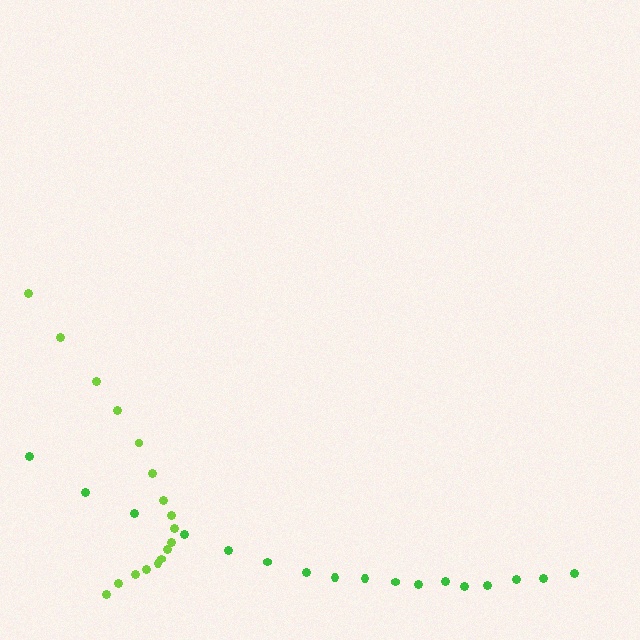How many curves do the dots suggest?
There are 2 distinct paths.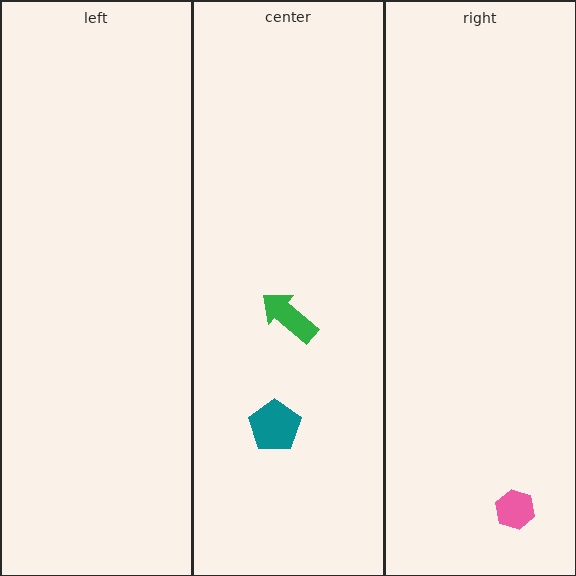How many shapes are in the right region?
1.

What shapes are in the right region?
The pink hexagon.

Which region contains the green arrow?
The center region.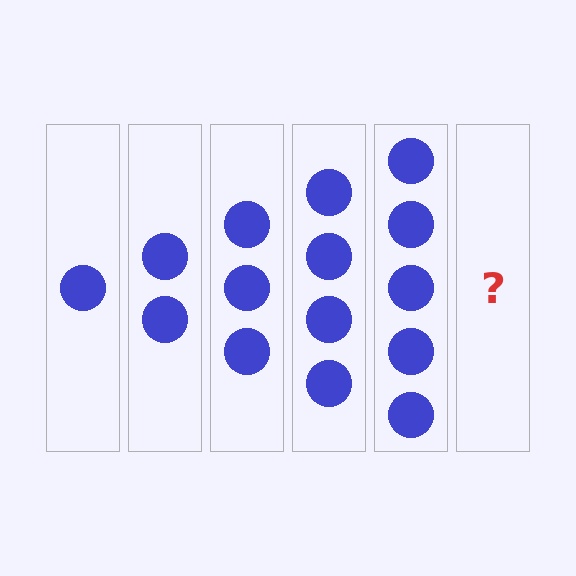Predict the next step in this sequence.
The next step is 6 circles.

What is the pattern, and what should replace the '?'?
The pattern is that each step adds one more circle. The '?' should be 6 circles.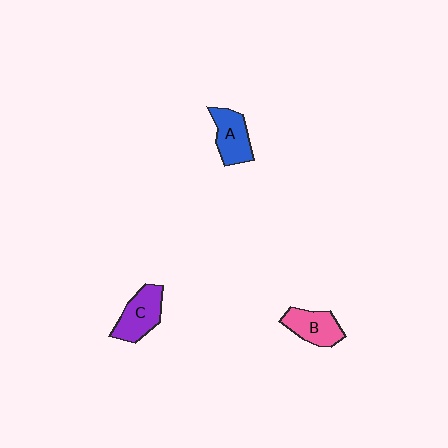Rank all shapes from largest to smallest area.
From largest to smallest: C (purple), A (blue), B (pink).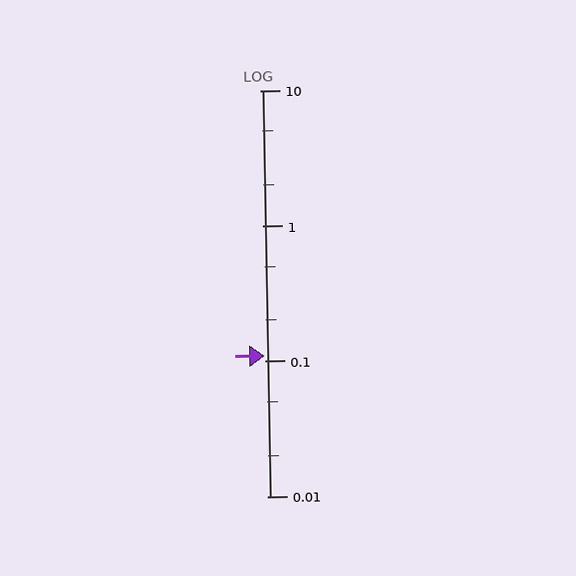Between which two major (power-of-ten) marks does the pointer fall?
The pointer is between 0.1 and 1.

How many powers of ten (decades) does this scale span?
The scale spans 3 decades, from 0.01 to 10.